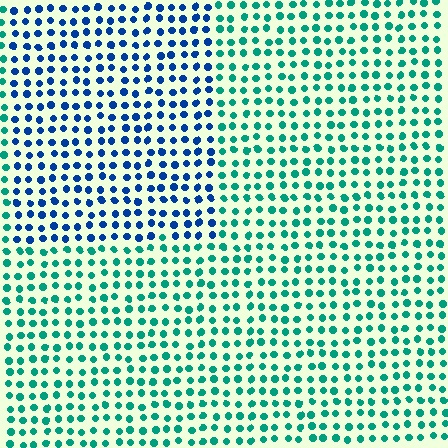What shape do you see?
I see a rectangle.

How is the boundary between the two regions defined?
The boundary is defined purely by a slight shift in hue (about 51 degrees). Spacing, size, and orientation are identical on both sides.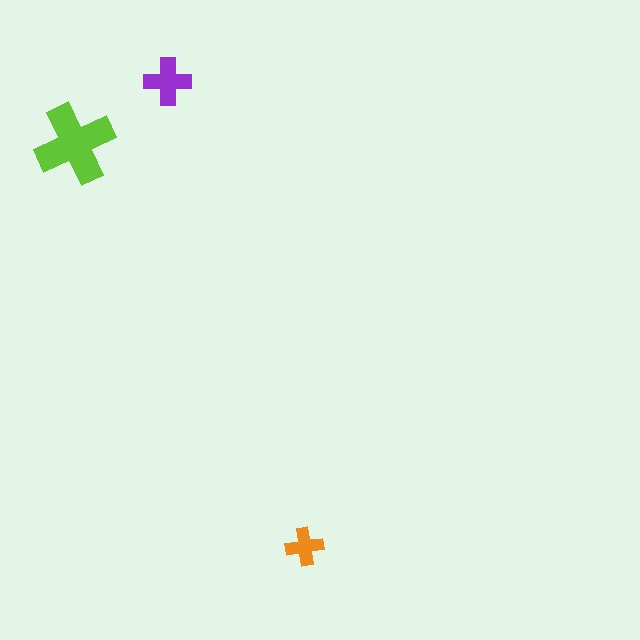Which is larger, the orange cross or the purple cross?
The purple one.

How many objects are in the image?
There are 3 objects in the image.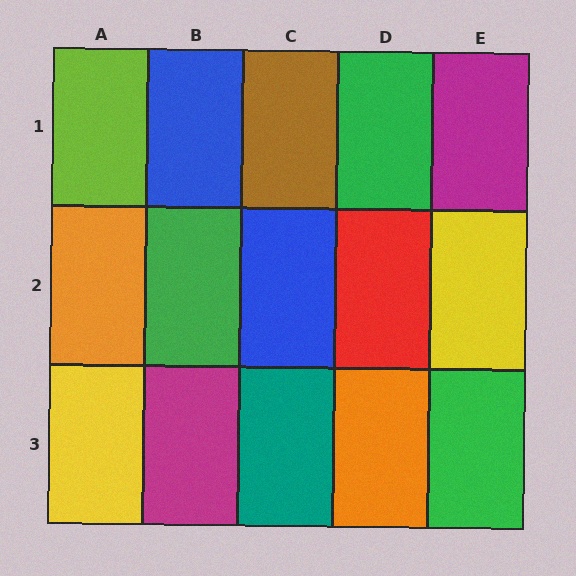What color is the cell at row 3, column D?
Orange.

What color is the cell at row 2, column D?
Red.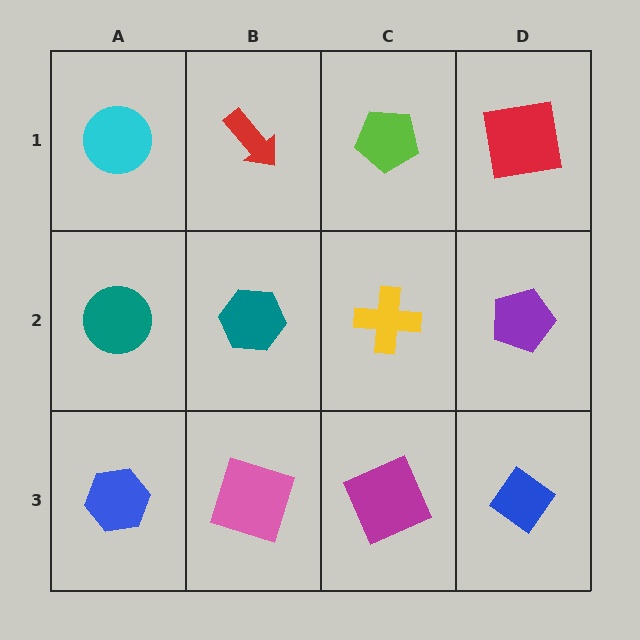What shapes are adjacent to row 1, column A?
A teal circle (row 2, column A), a red arrow (row 1, column B).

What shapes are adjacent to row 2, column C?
A lime pentagon (row 1, column C), a magenta square (row 3, column C), a teal hexagon (row 2, column B), a purple pentagon (row 2, column D).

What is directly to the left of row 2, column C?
A teal hexagon.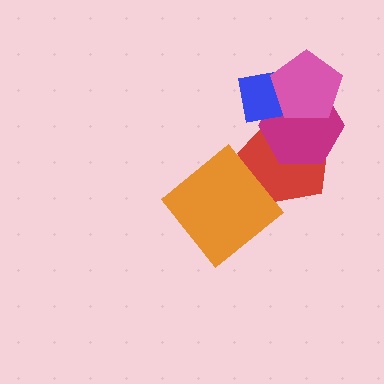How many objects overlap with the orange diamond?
1 object overlaps with the orange diamond.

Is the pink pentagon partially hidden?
No, no other shape covers it.